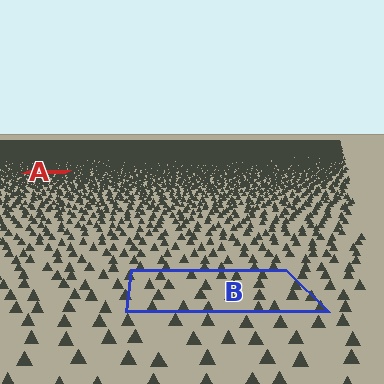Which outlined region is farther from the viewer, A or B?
Region A is farther from the viewer — the texture elements inside it appear smaller and more densely packed.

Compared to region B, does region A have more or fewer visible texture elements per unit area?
Region A has more texture elements per unit area — they are packed more densely because it is farther away.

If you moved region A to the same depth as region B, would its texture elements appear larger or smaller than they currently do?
They would appear larger. At a closer depth, the same texture elements are projected at a bigger on-screen size.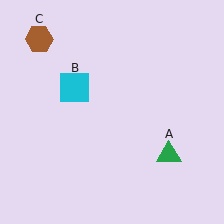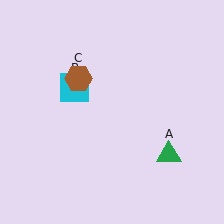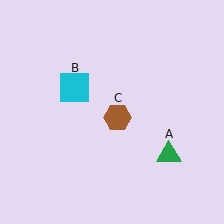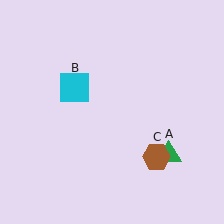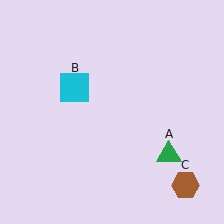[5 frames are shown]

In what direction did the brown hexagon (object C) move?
The brown hexagon (object C) moved down and to the right.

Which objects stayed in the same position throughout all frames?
Green triangle (object A) and cyan square (object B) remained stationary.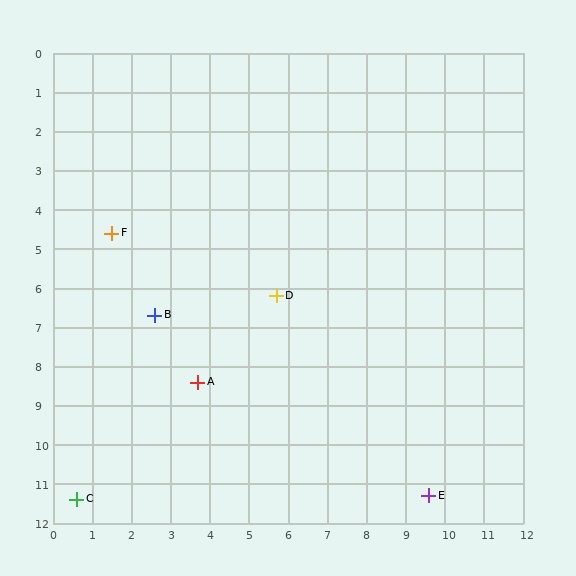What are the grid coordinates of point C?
Point C is at approximately (0.6, 11.4).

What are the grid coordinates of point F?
Point F is at approximately (1.5, 4.6).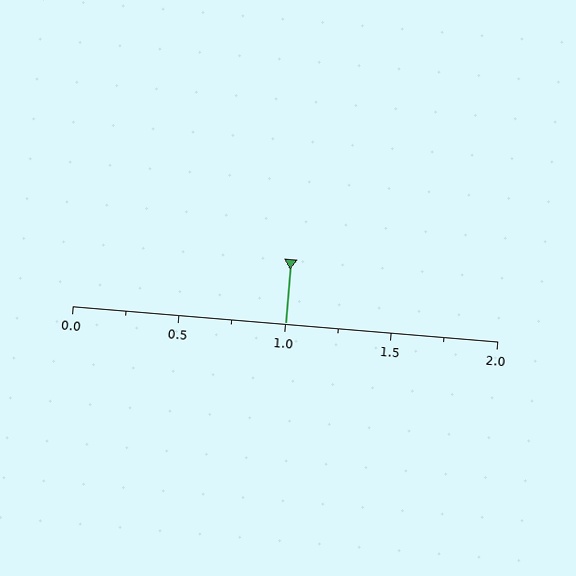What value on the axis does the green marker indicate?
The marker indicates approximately 1.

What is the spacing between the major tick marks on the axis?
The major ticks are spaced 0.5 apart.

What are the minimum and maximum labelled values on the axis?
The axis runs from 0.0 to 2.0.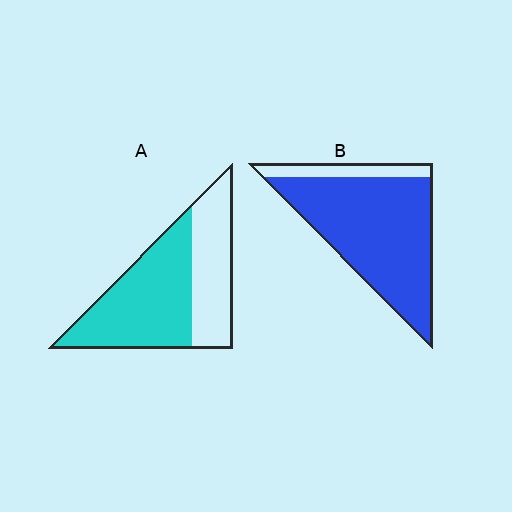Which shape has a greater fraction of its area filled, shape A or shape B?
Shape B.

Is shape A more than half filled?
Yes.